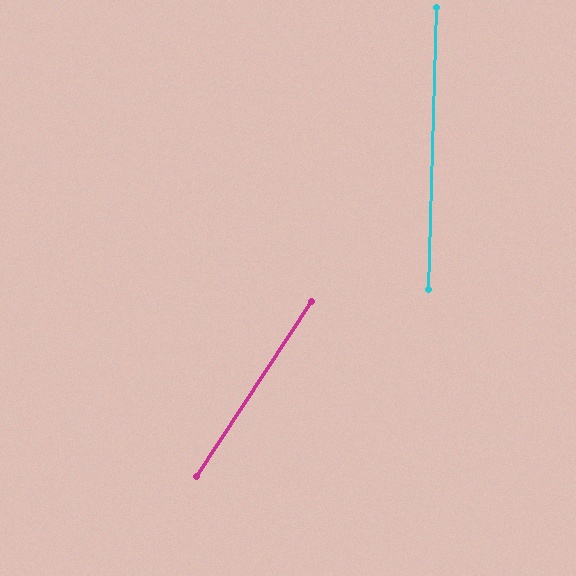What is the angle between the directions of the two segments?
Approximately 32 degrees.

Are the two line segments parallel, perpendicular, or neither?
Neither parallel nor perpendicular — they differ by about 32°.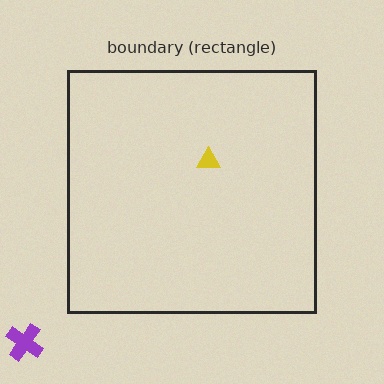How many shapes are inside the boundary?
1 inside, 1 outside.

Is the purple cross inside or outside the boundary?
Outside.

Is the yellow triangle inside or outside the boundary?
Inside.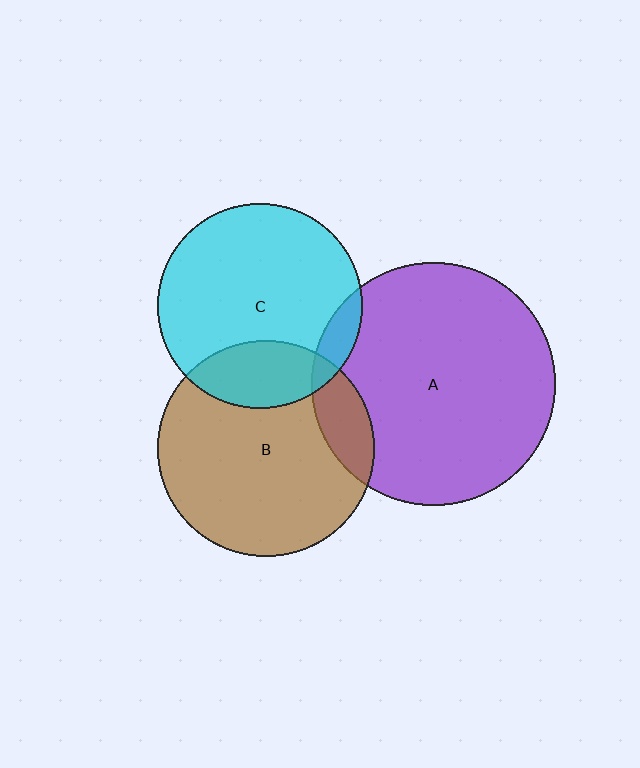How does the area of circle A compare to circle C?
Approximately 1.4 times.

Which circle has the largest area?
Circle A (purple).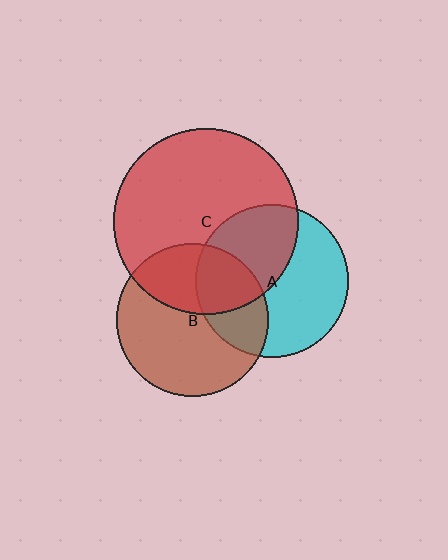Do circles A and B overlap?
Yes.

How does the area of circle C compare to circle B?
Approximately 1.5 times.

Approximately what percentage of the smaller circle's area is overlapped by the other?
Approximately 30%.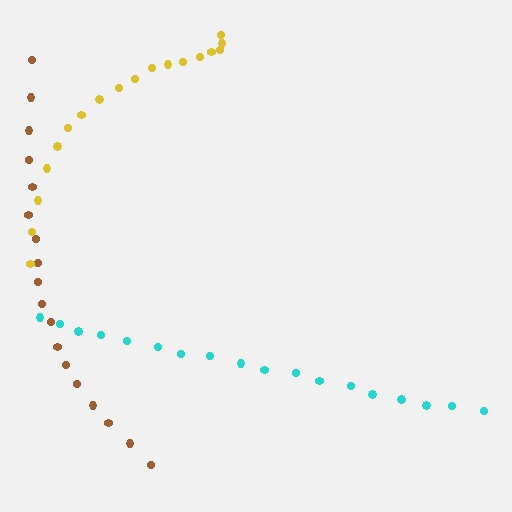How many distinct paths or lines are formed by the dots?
There are 3 distinct paths.